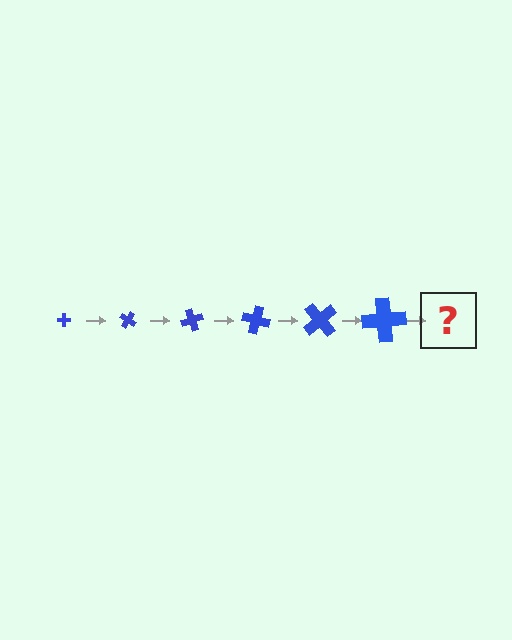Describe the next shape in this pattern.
It should be a cross, larger than the previous one and rotated 210 degrees from the start.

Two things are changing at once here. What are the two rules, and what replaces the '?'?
The two rules are that the cross grows larger each step and it rotates 35 degrees each step. The '?' should be a cross, larger than the previous one and rotated 210 degrees from the start.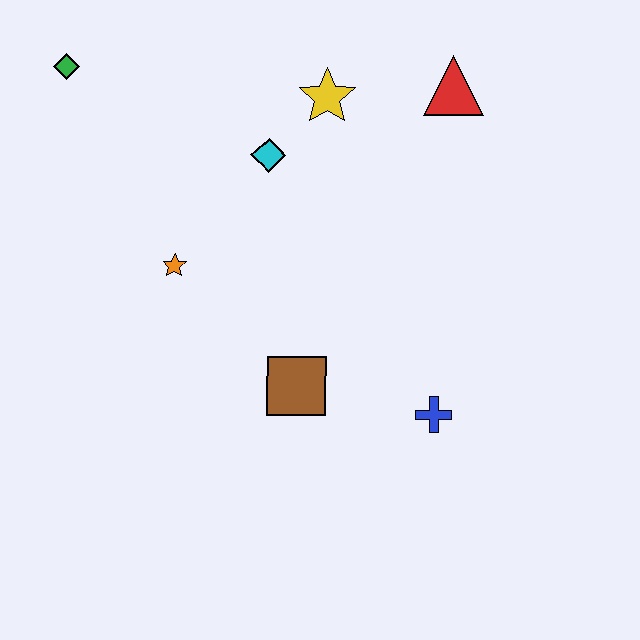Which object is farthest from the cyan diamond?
The blue cross is farthest from the cyan diamond.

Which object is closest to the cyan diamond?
The yellow star is closest to the cyan diamond.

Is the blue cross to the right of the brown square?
Yes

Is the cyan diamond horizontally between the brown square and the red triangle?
No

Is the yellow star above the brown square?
Yes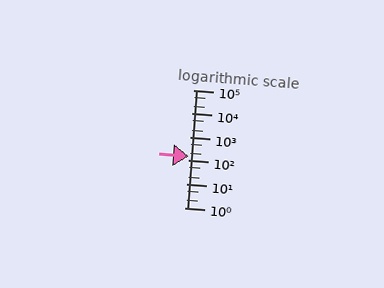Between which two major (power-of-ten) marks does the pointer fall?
The pointer is between 100 and 1000.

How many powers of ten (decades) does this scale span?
The scale spans 5 decades, from 1 to 100000.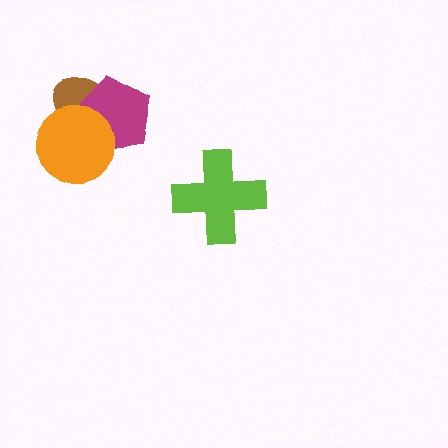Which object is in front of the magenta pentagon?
The orange circle is in front of the magenta pentagon.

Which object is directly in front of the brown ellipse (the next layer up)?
The magenta pentagon is directly in front of the brown ellipse.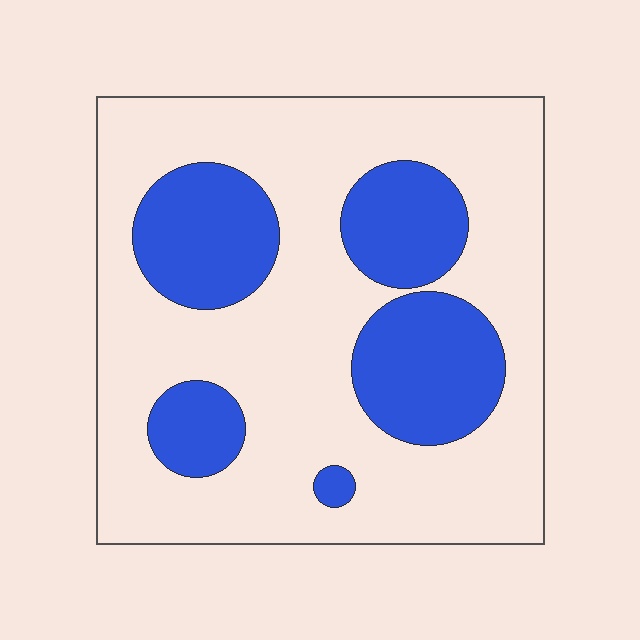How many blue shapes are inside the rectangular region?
5.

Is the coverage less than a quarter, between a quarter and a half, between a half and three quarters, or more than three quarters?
Between a quarter and a half.